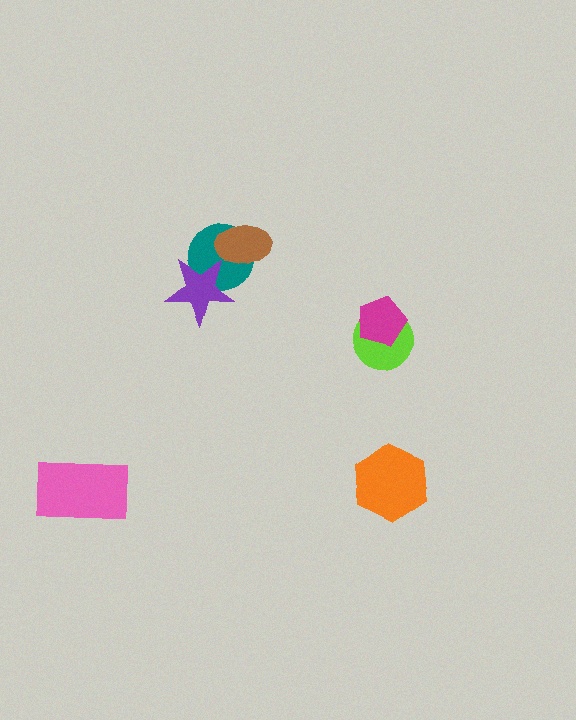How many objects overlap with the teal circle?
2 objects overlap with the teal circle.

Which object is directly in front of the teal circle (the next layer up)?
The brown ellipse is directly in front of the teal circle.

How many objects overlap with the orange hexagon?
0 objects overlap with the orange hexagon.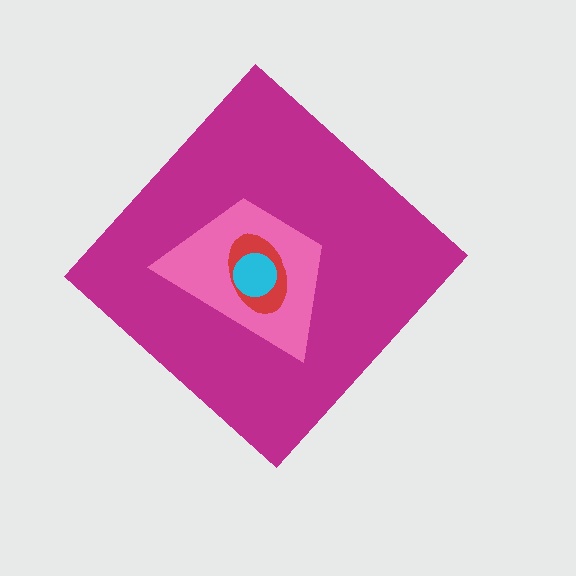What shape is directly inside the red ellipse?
The cyan circle.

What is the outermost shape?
The magenta diamond.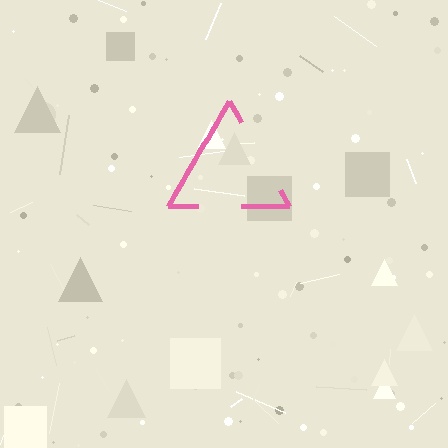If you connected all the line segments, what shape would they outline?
They would outline a triangle.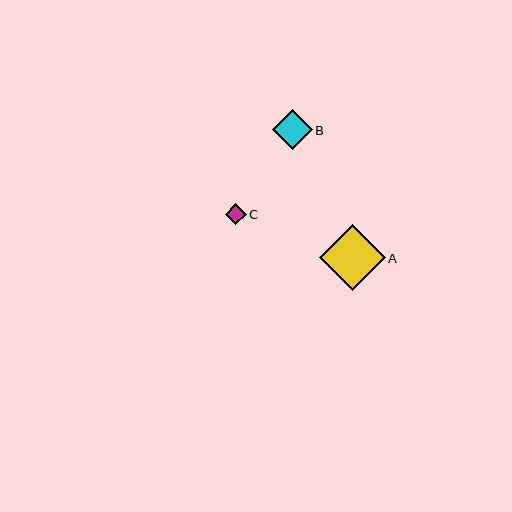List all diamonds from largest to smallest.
From largest to smallest: A, B, C.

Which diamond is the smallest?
Diamond C is the smallest with a size of approximately 21 pixels.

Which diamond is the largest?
Diamond A is the largest with a size of approximately 66 pixels.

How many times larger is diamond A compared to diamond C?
Diamond A is approximately 3.1 times the size of diamond C.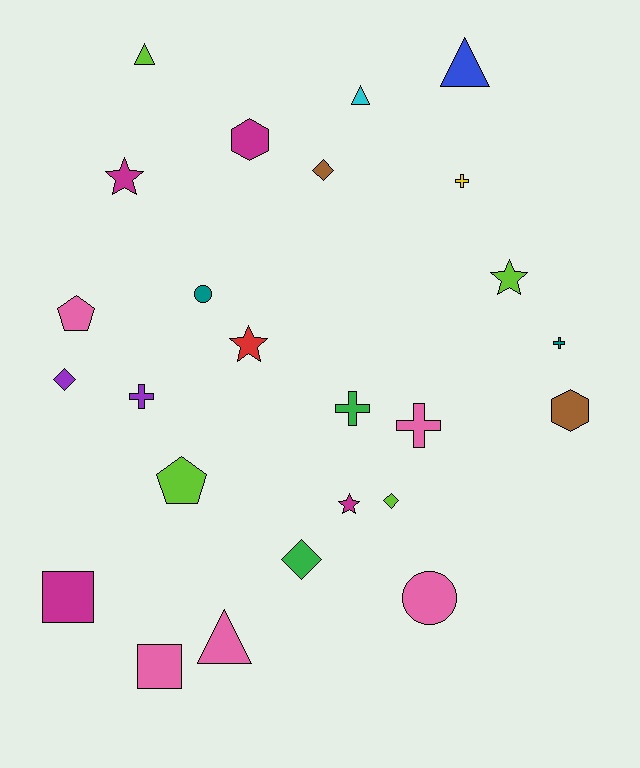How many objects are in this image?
There are 25 objects.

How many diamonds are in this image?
There are 4 diamonds.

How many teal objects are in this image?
There are 2 teal objects.